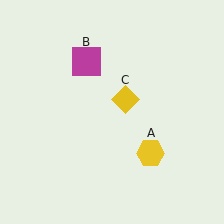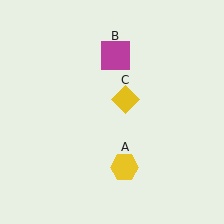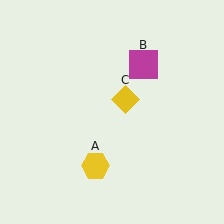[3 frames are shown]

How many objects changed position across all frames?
2 objects changed position: yellow hexagon (object A), magenta square (object B).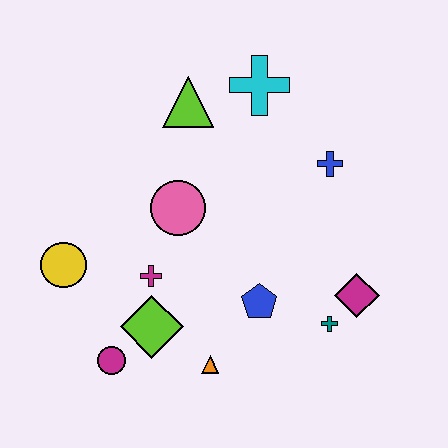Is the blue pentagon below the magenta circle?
No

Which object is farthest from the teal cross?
The yellow circle is farthest from the teal cross.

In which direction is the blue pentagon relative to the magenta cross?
The blue pentagon is to the right of the magenta cross.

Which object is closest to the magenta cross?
The lime diamond is closest to the magenta cross.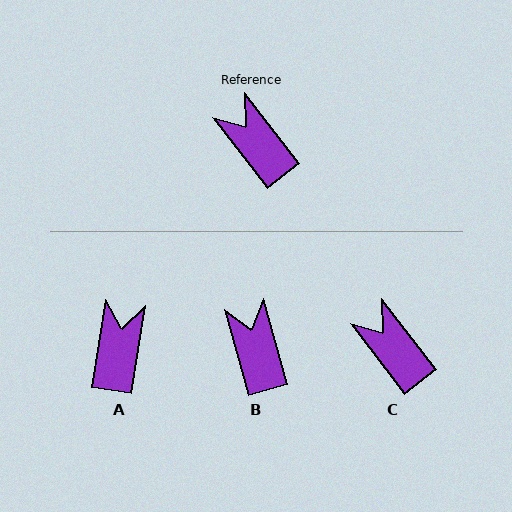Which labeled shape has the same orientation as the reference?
C.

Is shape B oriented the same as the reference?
No, it is off by about 22 degrees.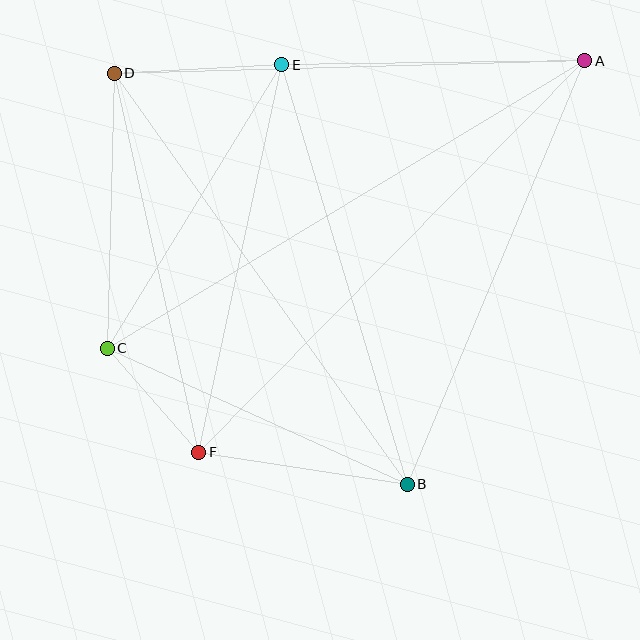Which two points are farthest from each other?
Points A and C are farthest from each other.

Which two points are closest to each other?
Points C and F are closest to each other.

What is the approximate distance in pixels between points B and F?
The distance between B and F is approximately 211 pixels.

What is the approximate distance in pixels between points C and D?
The distance between C and D is approximately 275 pixels.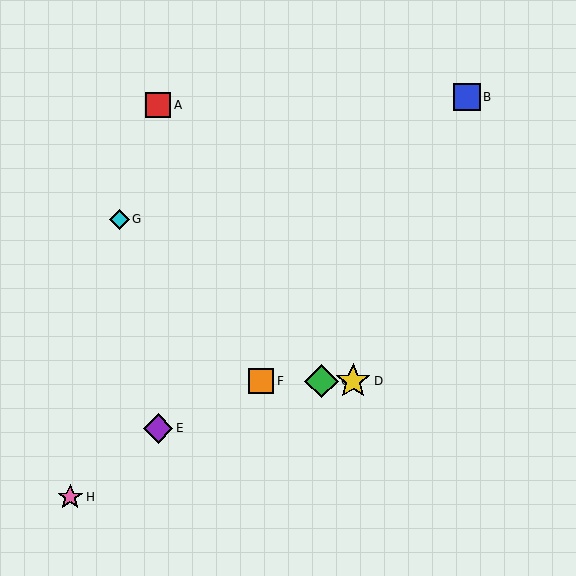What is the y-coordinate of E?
Object E is at y≈428.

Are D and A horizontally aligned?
No, D is at y≈381 and A is at y≈105.